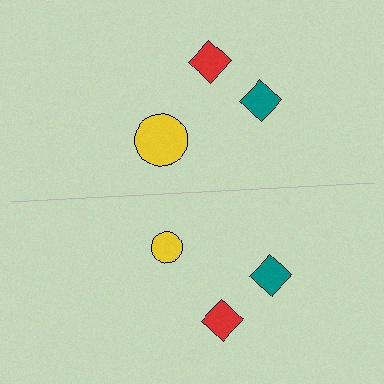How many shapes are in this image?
There are 6 shapes in this image.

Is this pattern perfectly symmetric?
No, the pattern is not perfectly symmetric. The yellow circle on the bottom side has a different size than its mirror counterpart.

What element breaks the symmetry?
The yellow circle on the bottom side has a different size than its mirror counterpart.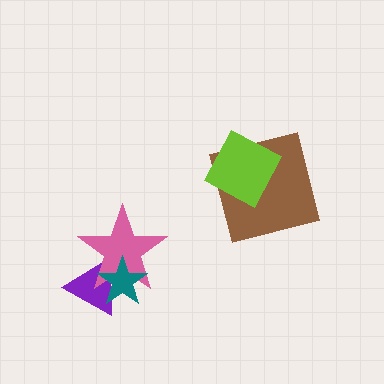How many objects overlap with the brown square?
1 object overlaps with the brown square.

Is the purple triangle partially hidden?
Yes, it is partially covered by another shape.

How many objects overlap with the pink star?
2 objects overlap with the pink star.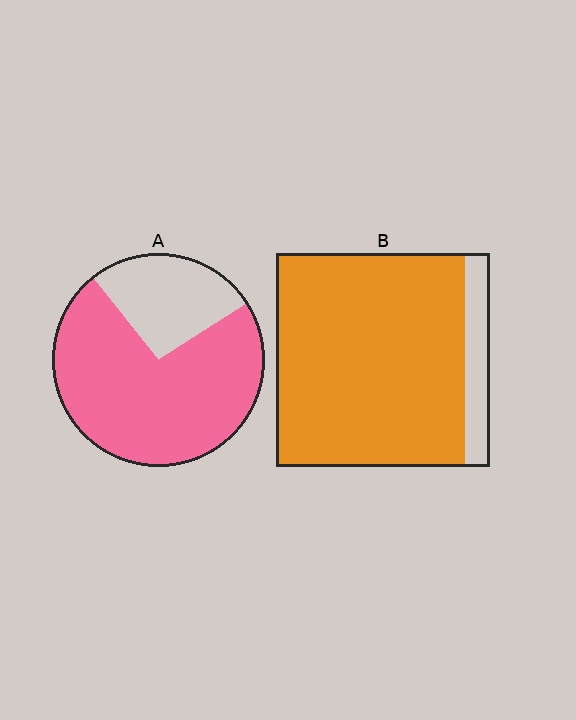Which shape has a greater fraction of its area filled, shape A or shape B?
Shape B.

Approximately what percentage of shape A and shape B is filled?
A is approximately 75% and B is approximately 90%.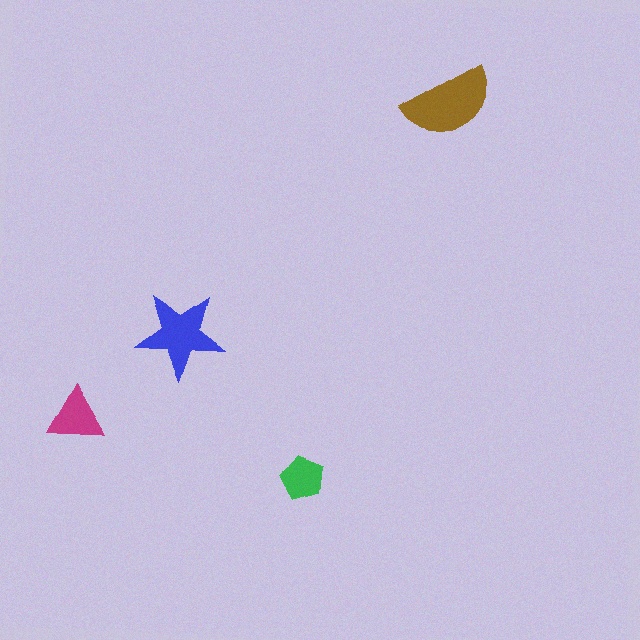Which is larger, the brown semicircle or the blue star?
The brown semicircle.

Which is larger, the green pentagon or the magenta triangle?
The magenta triangle.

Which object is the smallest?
The green pentagon.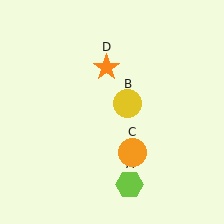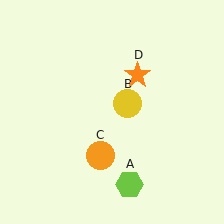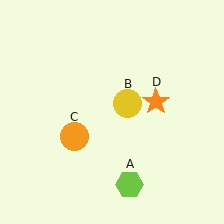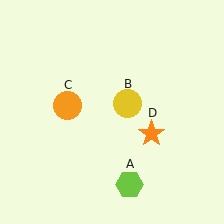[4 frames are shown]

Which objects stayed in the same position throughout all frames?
Lime hexagon (object A) and yellow circle (object B) remained stationary.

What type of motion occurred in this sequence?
The orange circle (object C), orange star (object D) rotated clockwise around the center of the scene.